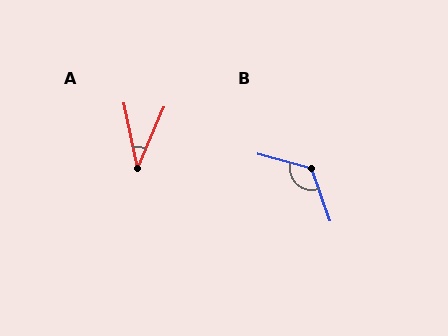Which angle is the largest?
B, at approximately 124 degrees.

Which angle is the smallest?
A, at approximately 35 degrees.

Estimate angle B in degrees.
Approximately 124 degrees.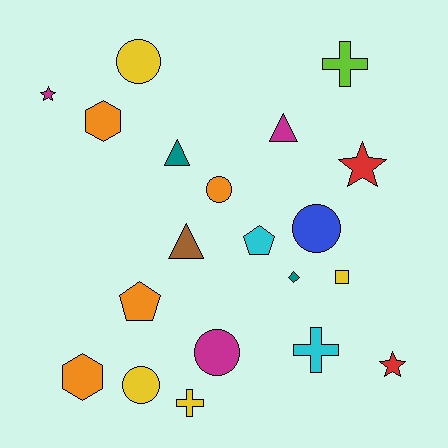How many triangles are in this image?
There are 3 triangles.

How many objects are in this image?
There are 20 objects.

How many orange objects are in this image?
There are 4 orange objects.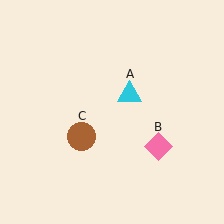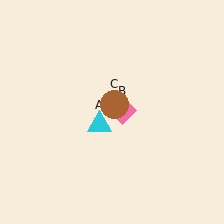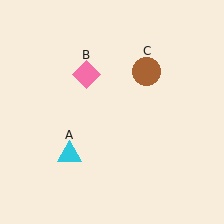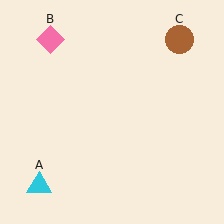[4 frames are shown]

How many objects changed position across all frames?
3 objects changed position: cyan triangle (object A), pink diamond (object B), brown circle (object C).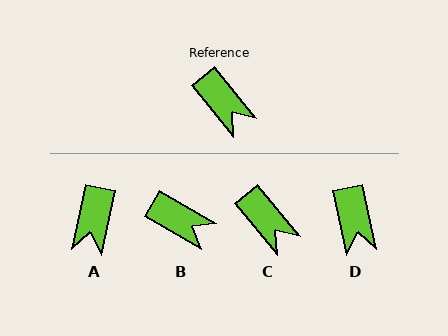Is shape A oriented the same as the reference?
No, it is off by about 52 degrees.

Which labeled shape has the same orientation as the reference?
C.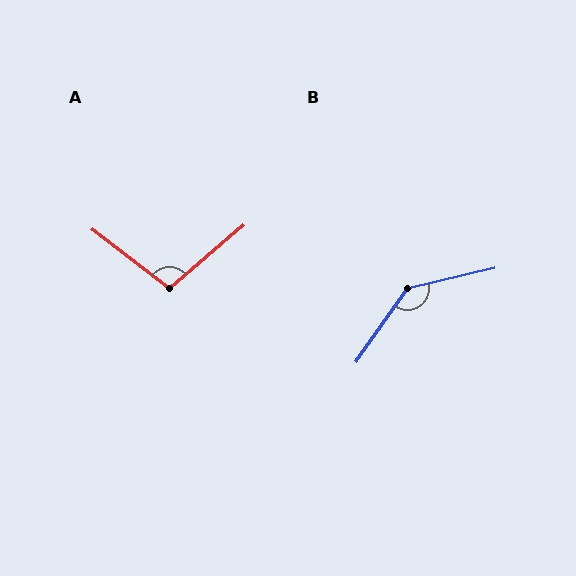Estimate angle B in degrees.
Approximately 138 degrees.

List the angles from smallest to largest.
A (102°), B (138°).